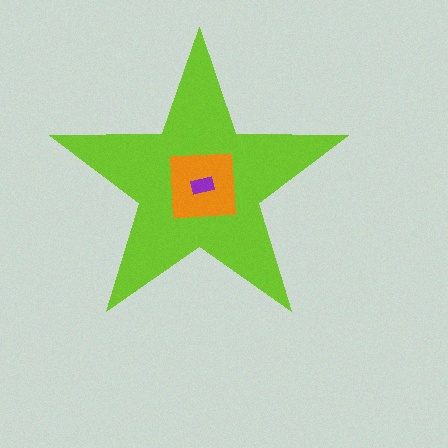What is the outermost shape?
The lime star.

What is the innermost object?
The purple rectangle.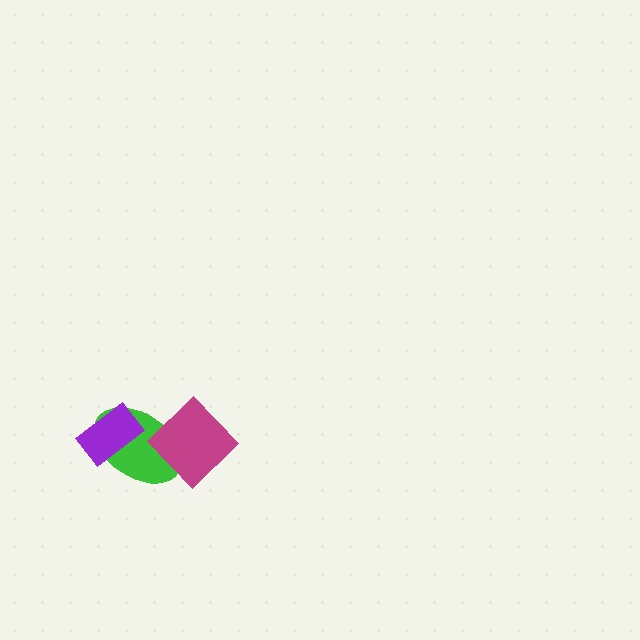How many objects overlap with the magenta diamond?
1 object overlaps with the magenta diamond.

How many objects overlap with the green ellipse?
2 objects overlap with the green ellipse.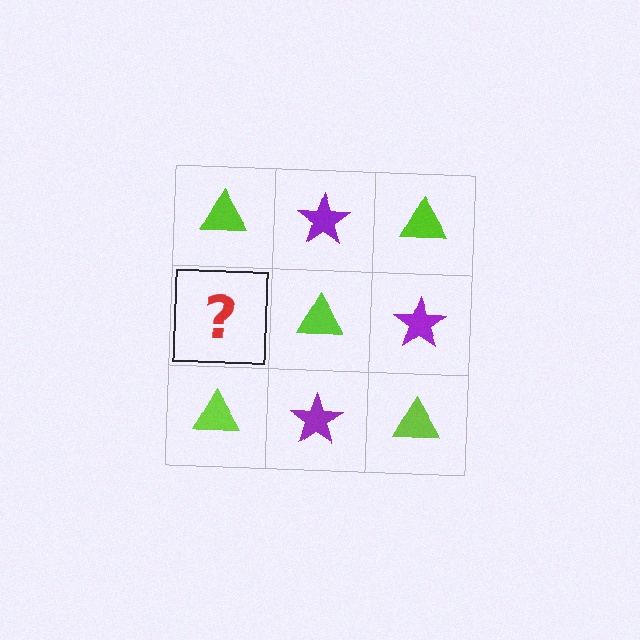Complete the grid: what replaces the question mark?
The question mark should be replaced with a purple star.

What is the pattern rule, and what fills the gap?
The rule is that it alternates lime triangle and purple star in a checkerboard pattern. The gap should be filled with a purple star.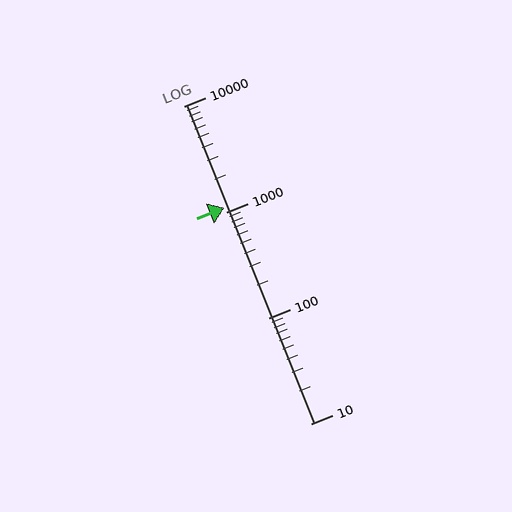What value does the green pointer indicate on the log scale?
The pointer indicates approximately 1100.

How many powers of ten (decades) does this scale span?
The scale spans 3 decades, from 10 to 10000.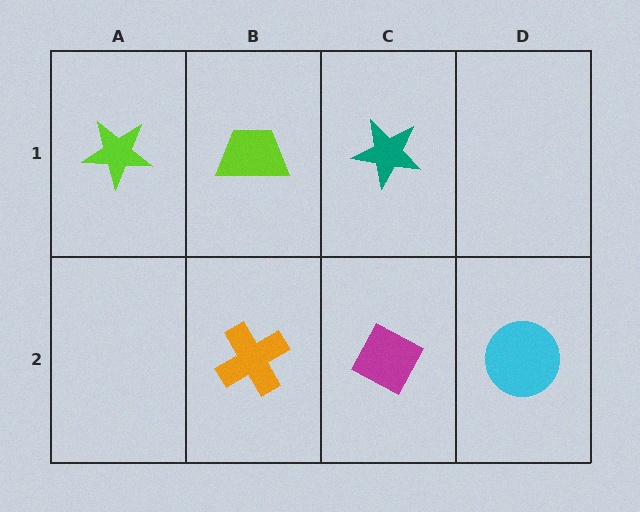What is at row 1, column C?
A teal star.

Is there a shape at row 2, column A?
No, that cell is empty.